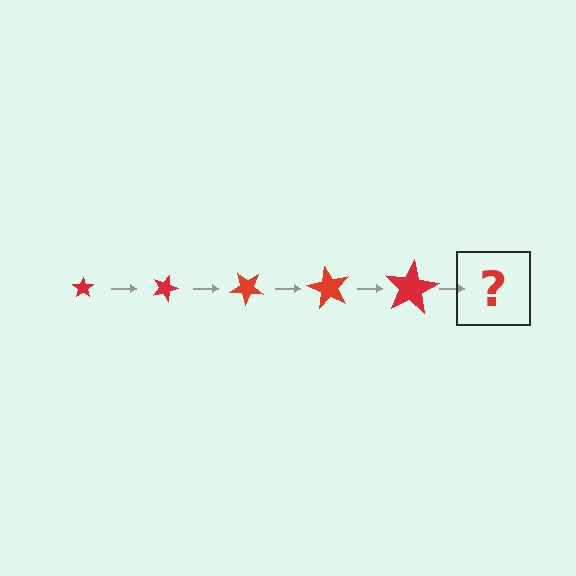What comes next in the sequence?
The next element should be a star, larger than the previous one and rotated 100 degrees from the start.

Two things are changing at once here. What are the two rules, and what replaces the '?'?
The two rules are that the star grows larger each step and it rotates 20 degrees each step. The '?' should be a star, larger than the previous one and rotated 100 degrees from the start.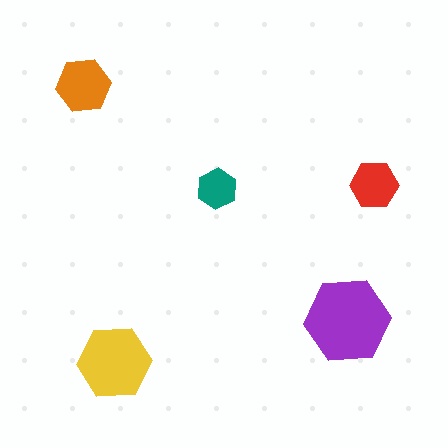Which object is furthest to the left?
The orange hexagon is leftmost.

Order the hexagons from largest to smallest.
the purple one, the yellow one, the orange one, the red one, the teal one.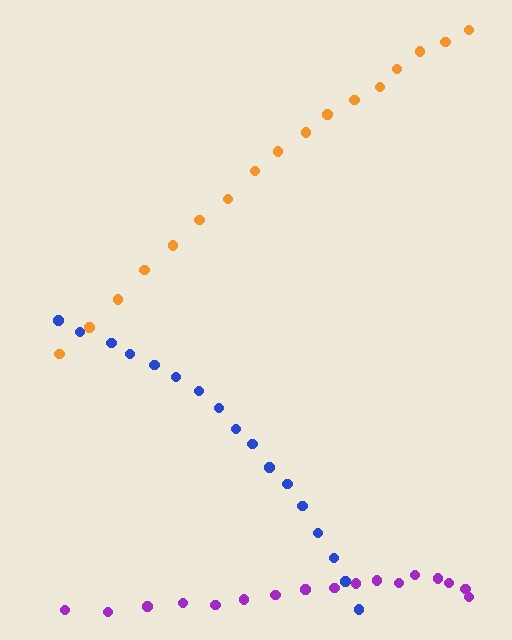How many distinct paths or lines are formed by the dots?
There are 3 distinct paths.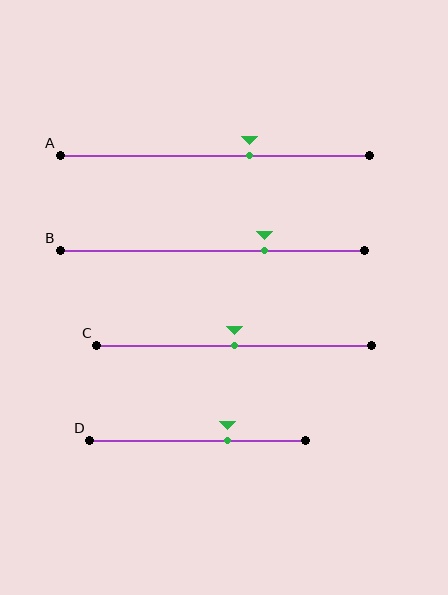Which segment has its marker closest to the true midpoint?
Segment C has its marker closest to the true midpoint.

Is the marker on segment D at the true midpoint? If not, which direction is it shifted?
No, the marker on segment D is shifted to the right by about 14% of the segment length.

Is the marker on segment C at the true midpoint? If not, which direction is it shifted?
Yes, the marker on segment C is at the true midpoint.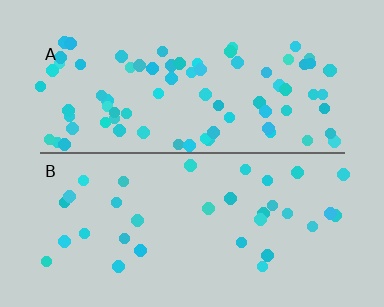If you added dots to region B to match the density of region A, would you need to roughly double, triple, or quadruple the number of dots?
Approximately double.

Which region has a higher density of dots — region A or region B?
A (the top).